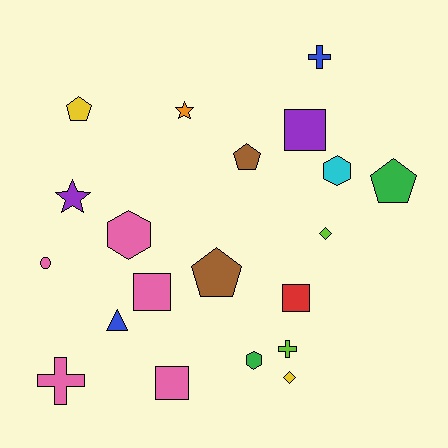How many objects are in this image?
There are 20 objects.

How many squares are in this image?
There are 4 squares.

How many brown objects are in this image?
There are 2 brown objects.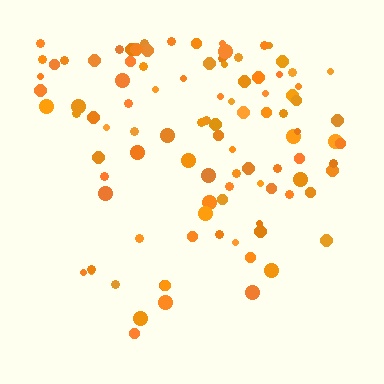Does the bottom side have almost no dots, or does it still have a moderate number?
Still a moderate number, just noticeably fewer than the top.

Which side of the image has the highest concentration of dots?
The top.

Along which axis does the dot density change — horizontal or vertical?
Vertical.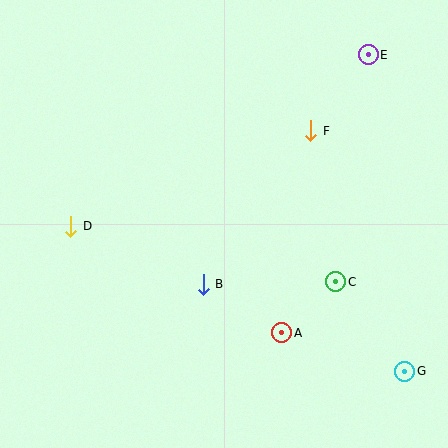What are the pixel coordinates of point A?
Point A is at (282, 333).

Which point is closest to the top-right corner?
Point E is closest to the top-right corner.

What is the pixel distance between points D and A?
The distance between D and A is 236 pixels.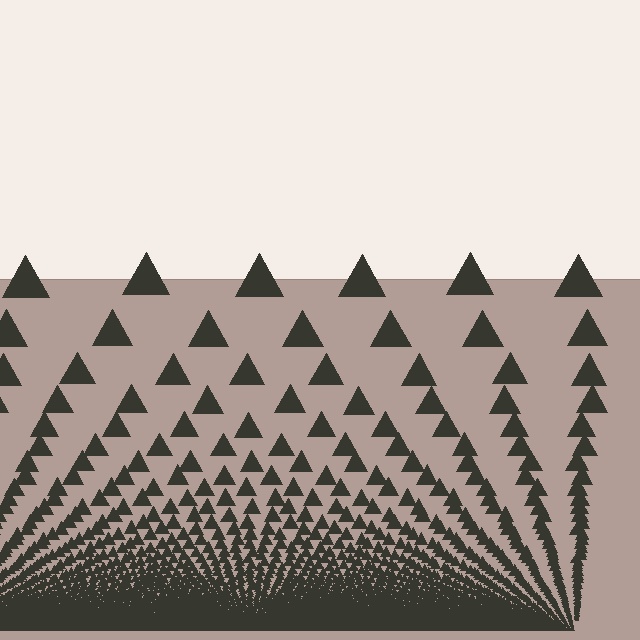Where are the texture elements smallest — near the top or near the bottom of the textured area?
Near the bottom.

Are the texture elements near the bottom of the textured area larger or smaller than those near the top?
Smaller. The gradient is inverted — elements near the bottom are smaller and denser.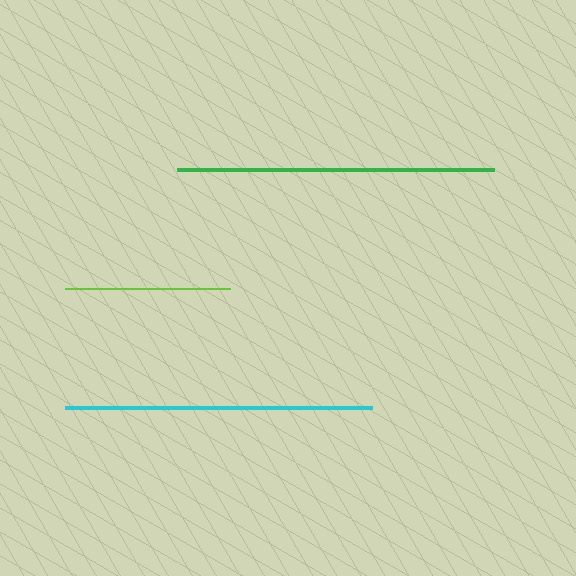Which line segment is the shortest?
The lime line is the shortest at approximately 165 pixels.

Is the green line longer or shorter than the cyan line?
The green line is longer than the cyan line.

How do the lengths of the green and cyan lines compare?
The green and cyan lines are approximately the same length.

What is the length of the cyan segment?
The cyan segment is approximately 307 pixels long.